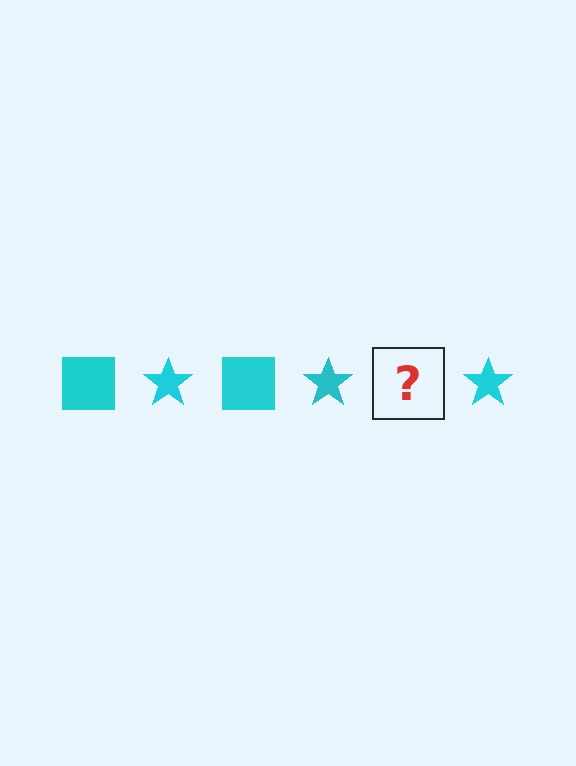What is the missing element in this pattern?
The missing element is a cyan square.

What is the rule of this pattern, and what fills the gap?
The rule is that the pattern cycles through square, star shapes in cyan. The gap should be filled with a cyan square.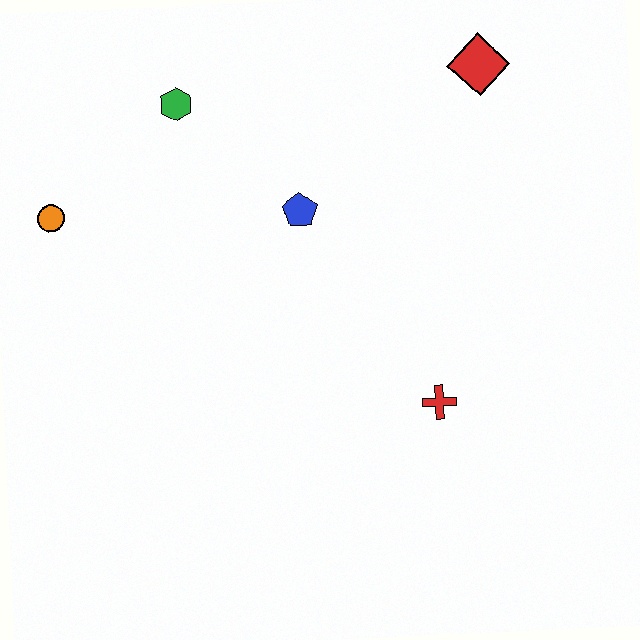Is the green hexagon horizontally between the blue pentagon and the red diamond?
No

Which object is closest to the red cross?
The blue pentagon is closest to the red cross.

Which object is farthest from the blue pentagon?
The orange circle is farthest from the blue pentagon.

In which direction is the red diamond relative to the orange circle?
The red diamond is to the right of the orange circle.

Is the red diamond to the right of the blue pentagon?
Yes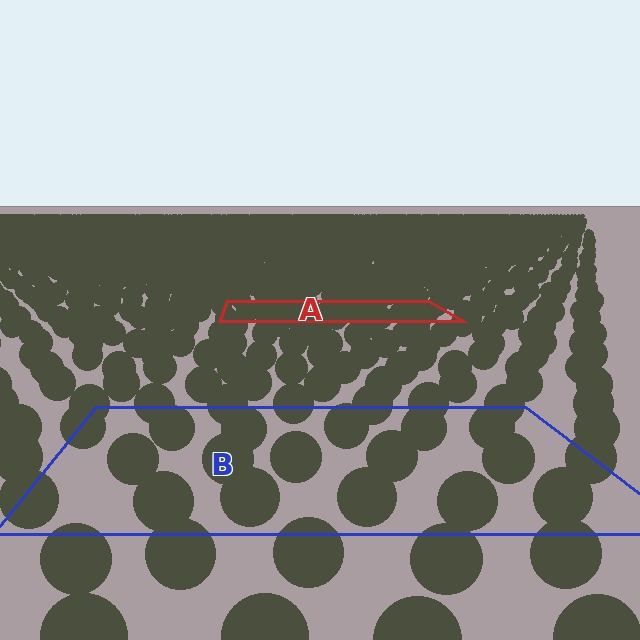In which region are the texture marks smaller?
The texture marks are smaller in region A, because it is farther away.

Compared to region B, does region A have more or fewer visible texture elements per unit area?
Region A has more texture elements per unit area — they are packed more densely because it is farther away.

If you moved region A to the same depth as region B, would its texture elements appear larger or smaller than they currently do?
They would appear larger. At a closer depth, the same texture elements are projected at a bigger on-screen size.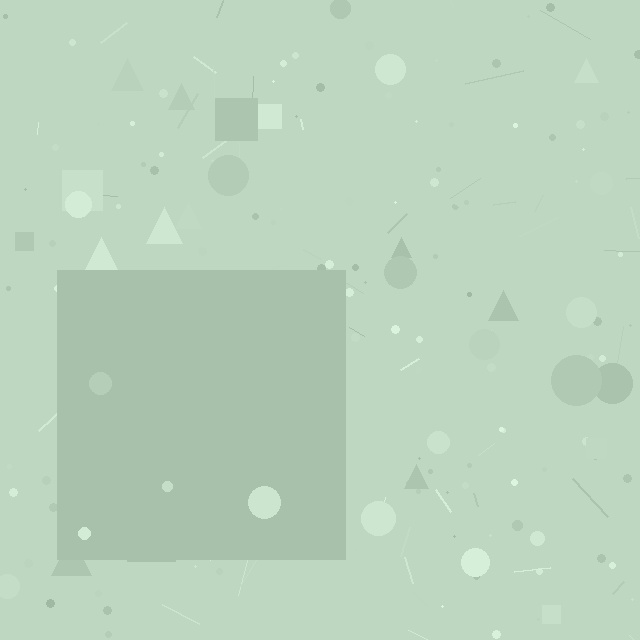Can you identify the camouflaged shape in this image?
The camouflaged shape is a square.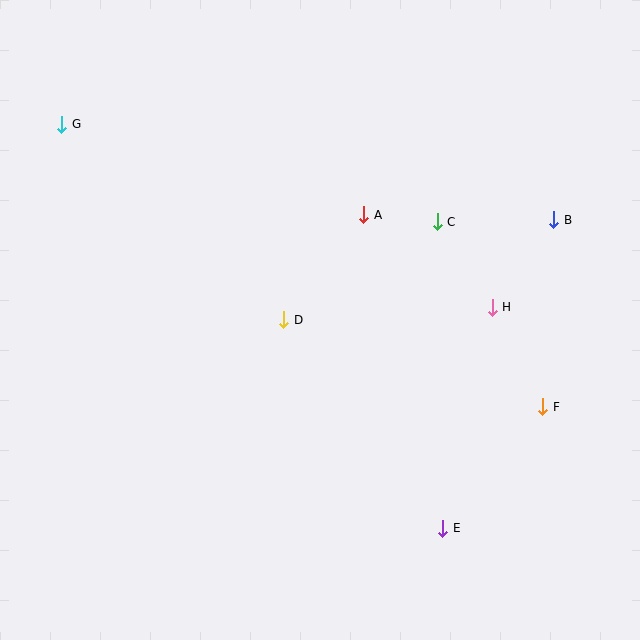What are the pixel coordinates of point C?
Point C is at (437, 222).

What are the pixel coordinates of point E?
Point E is at (443, 528).